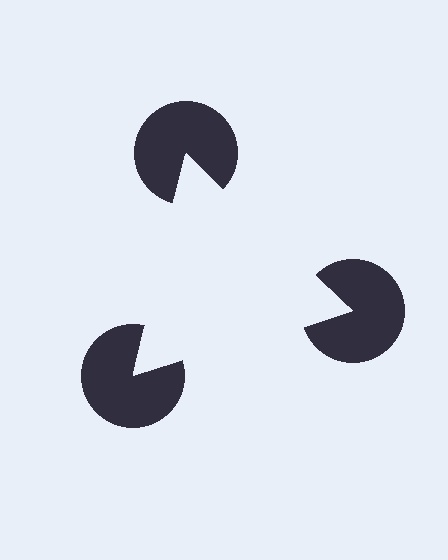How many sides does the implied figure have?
3 sides.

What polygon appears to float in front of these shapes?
An illusory triangle — its edges are inferred from the aligned wedge cuts in the pac-man discs, not physically drawn.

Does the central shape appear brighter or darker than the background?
It typically appears slightly brighter than the background, even though no actual brightness change is drawn.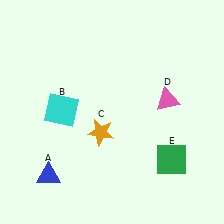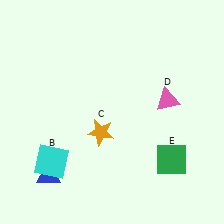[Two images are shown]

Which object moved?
The cyan square (B) moved down.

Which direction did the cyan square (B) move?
The cyan square (B) moved down.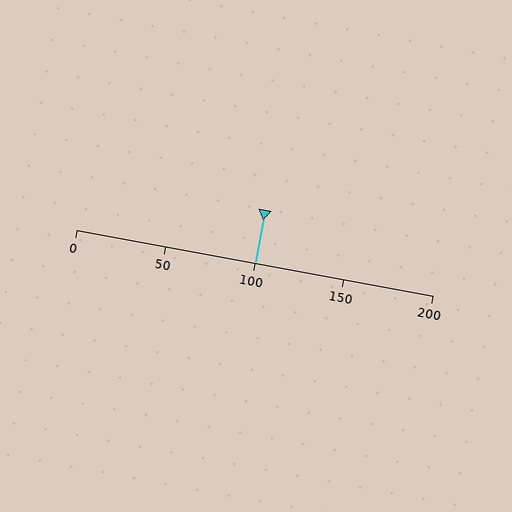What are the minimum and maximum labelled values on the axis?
The axis runs from 0 to 200.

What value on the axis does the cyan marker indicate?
The marker indicates approximately 100.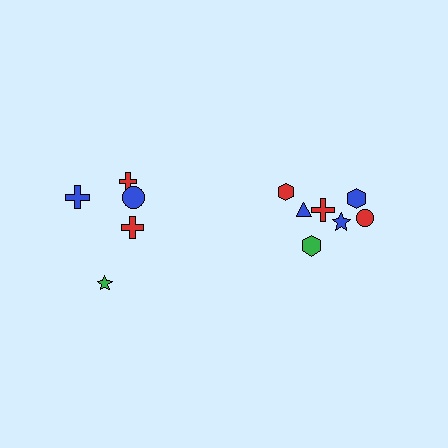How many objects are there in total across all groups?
There are 12 objects.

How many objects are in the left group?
There are 5 objects.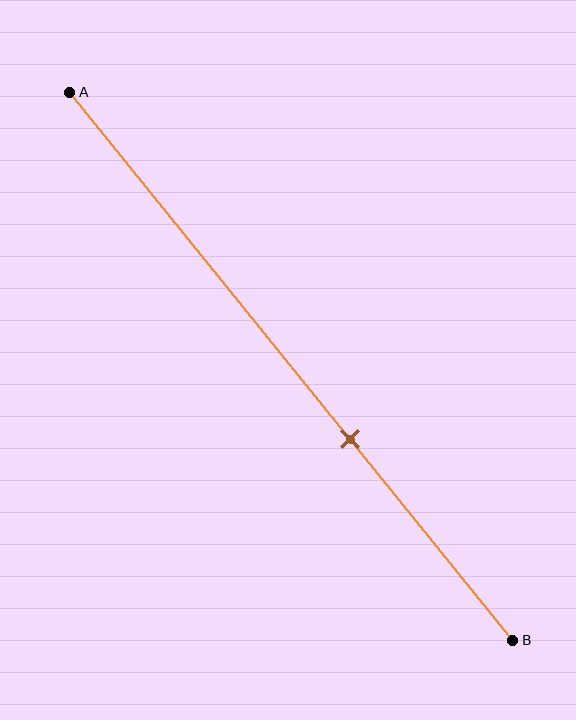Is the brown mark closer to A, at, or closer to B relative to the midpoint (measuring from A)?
The brown mark is closer to point B than the midpoint of segment AB.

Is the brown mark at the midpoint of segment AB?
No, the mark is at about 65% from A, not at the 50% midpoint.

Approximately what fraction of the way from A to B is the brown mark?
The brown mark is approximately 65% of the way from A to B.